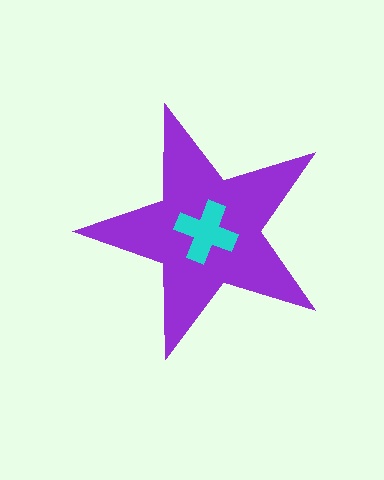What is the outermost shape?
The purple star.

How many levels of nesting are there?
2.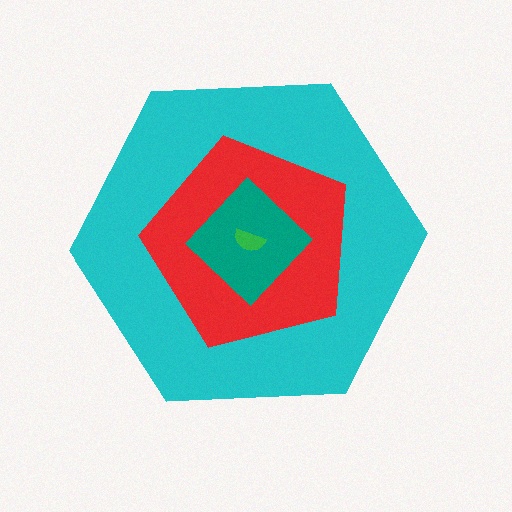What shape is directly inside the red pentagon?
The teal diamond.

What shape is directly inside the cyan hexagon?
The red pentagon.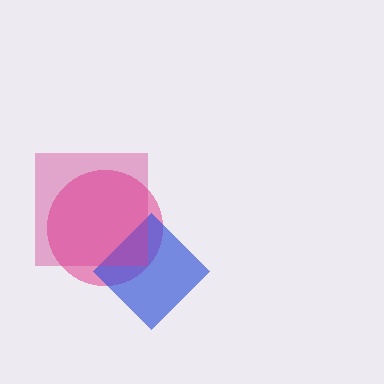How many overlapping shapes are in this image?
There are 3 overlapping shapes in the image.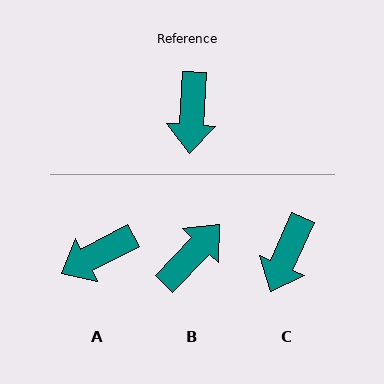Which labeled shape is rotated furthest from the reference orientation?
B, about 140 degrees away.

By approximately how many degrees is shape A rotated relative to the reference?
Approximately 58 degrees clockwise.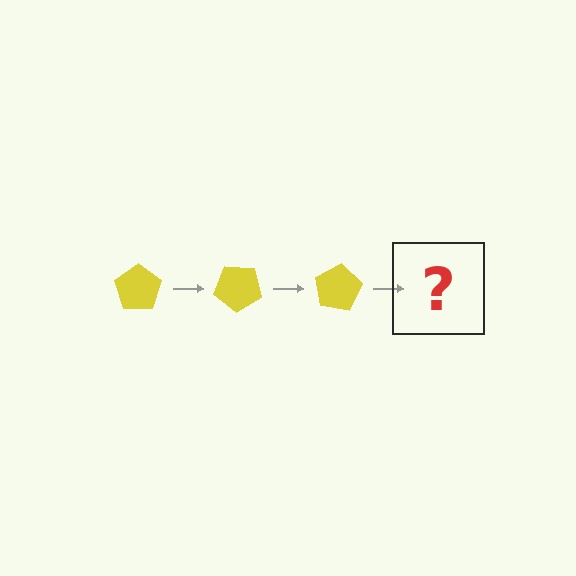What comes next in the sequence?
The next element should be a yellow pentagon rotated 120 degrees.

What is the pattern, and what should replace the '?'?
The pattern is that the pentagon rotates 40 degrees each step. The '?' should be a yellow pentagon rotated 120 degrees.